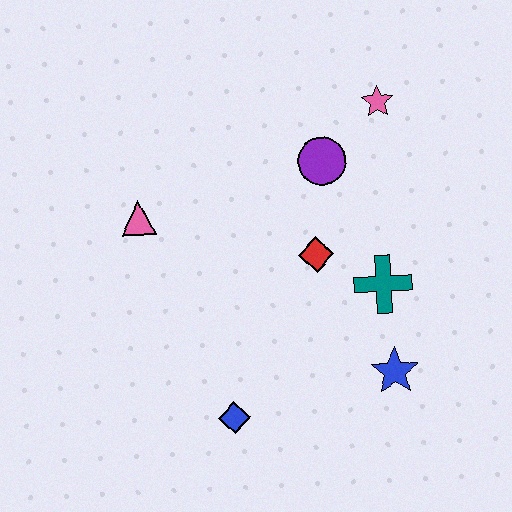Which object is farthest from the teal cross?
The pink triangle is farthest from the teal cross.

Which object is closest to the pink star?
The purple circle is closest to the pink star.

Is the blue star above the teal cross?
No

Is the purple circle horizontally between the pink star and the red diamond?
Yes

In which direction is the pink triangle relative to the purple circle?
The pink triangle is to the left of the purple circle.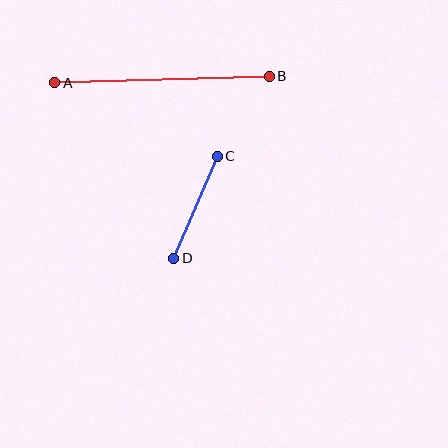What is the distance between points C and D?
The distance is approximately 111 pixels.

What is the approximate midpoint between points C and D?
The midpoint is at approximately (195, 207) pixels.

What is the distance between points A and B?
The distance is approximately 214 pixels.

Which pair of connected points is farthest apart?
Points A and B are farthest apart.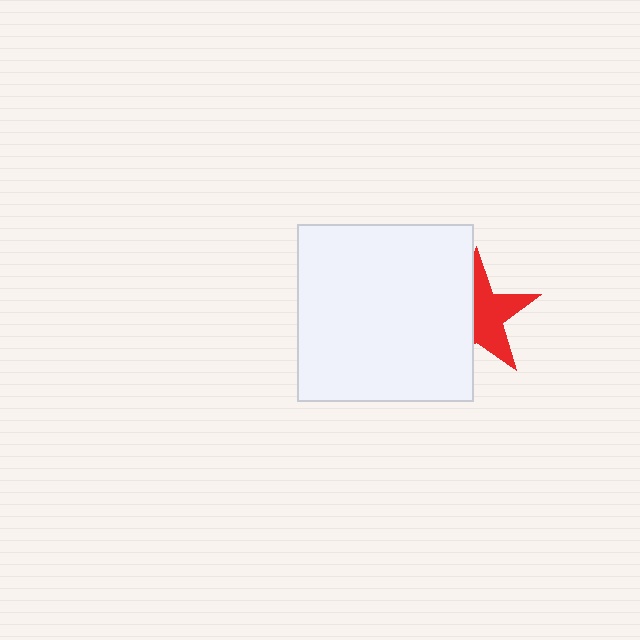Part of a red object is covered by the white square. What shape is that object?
It is a star.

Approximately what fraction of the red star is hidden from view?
Roughly 45% of the red star is hidden behind the white square.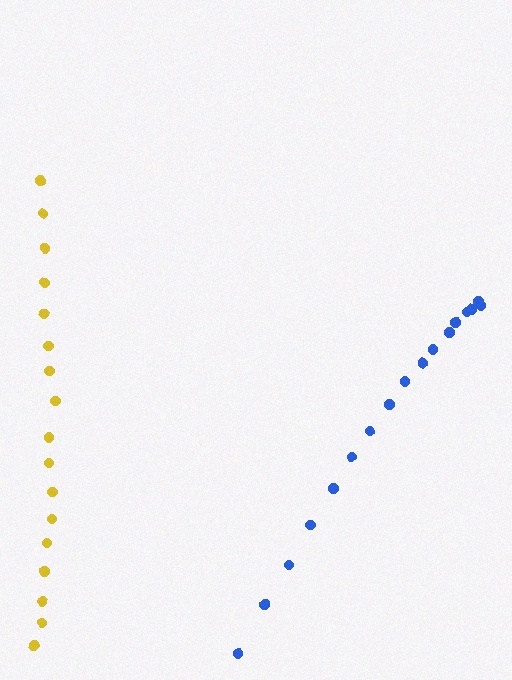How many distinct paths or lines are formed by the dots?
There are 2 distinct paths.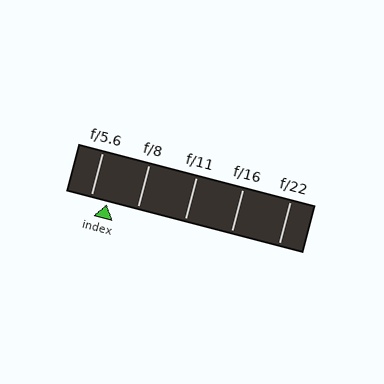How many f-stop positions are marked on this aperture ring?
There are 5 f-stop positions marked.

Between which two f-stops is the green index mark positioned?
The index mark is between f/5.6 and f/8.